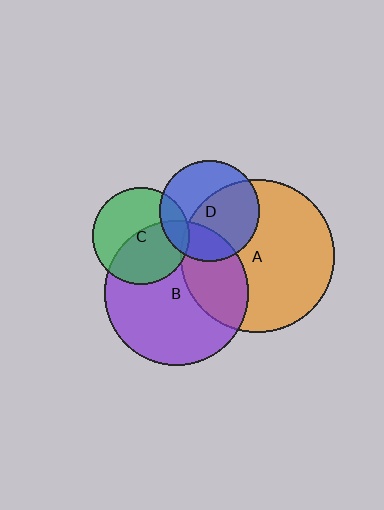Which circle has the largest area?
Circle A (orange).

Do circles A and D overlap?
Yes.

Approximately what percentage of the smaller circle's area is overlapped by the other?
Approximately 55%.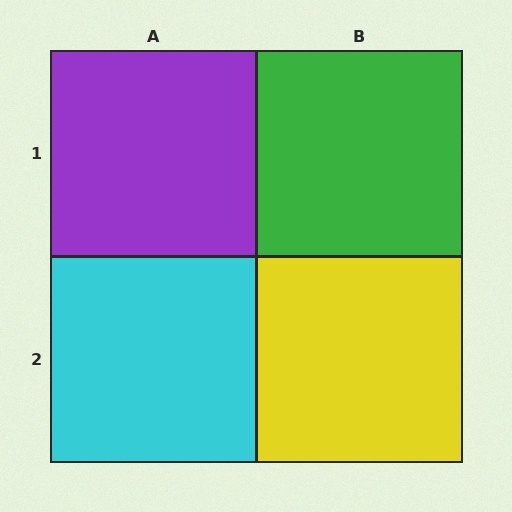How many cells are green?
1 cell is green.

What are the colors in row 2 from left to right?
Cyan, yellow.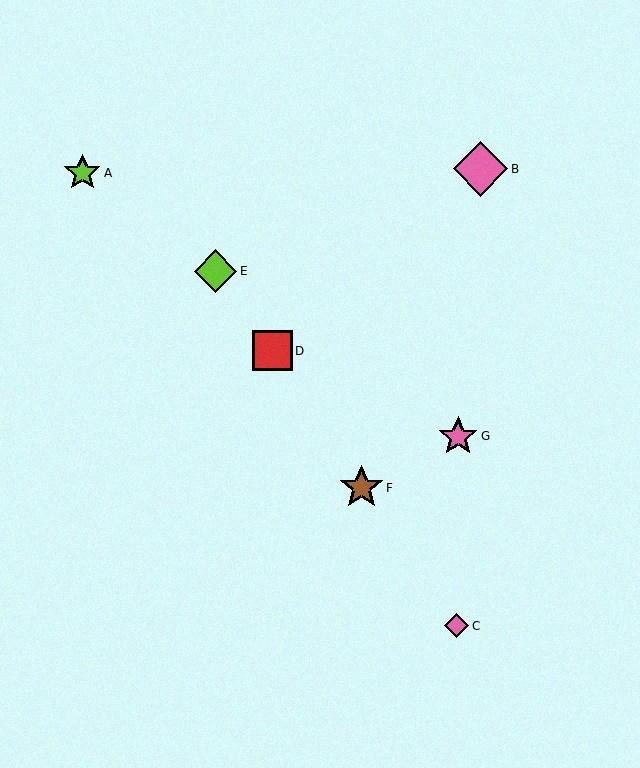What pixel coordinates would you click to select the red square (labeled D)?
Click at (272, 351) to select the red square D.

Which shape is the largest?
The pink diamond (labeled B) is the largest.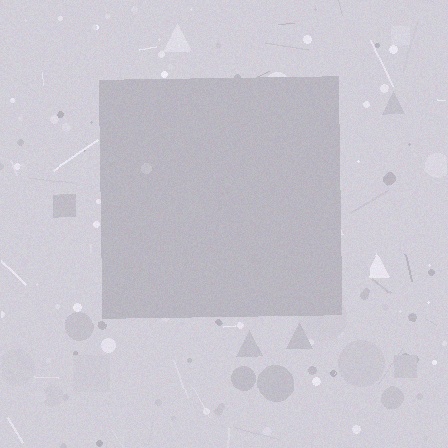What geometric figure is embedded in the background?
A square is embedded in the background.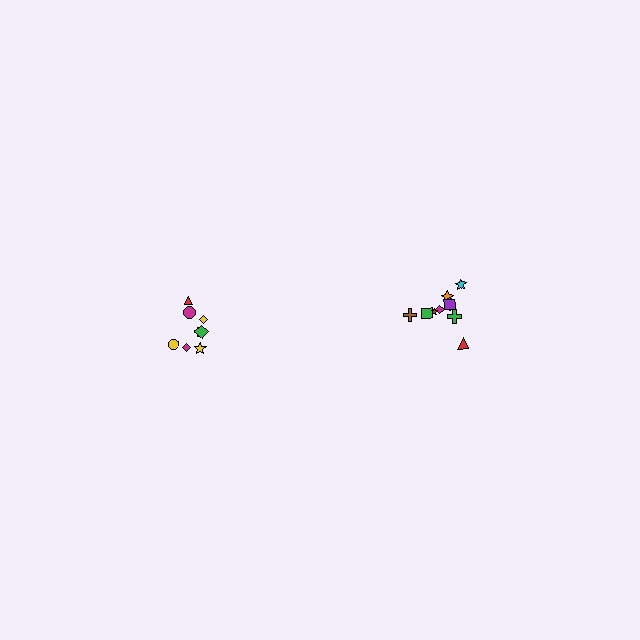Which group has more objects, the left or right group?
The right group.